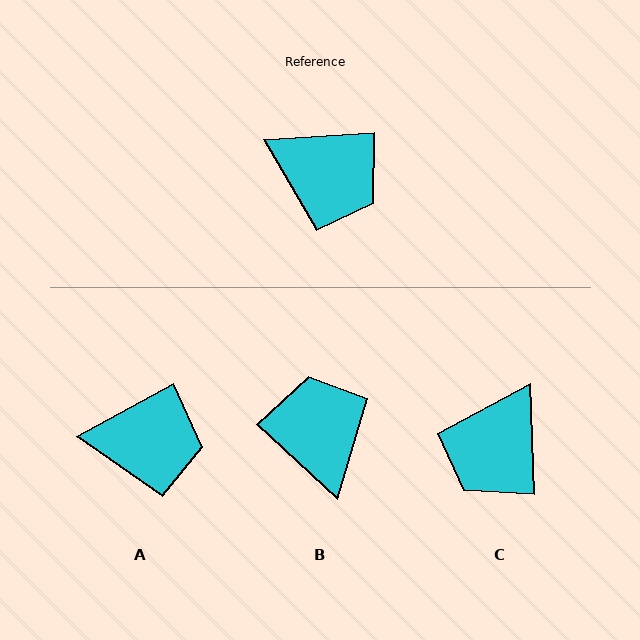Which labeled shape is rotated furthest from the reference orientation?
B, about 133 degrees away.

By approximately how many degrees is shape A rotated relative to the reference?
Approximately 25 degrees counter-clockwise.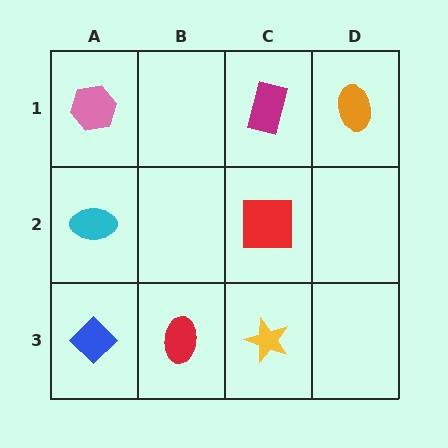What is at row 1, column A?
A pink hexagon.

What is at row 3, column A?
A blue diamond.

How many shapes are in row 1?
3 shapes.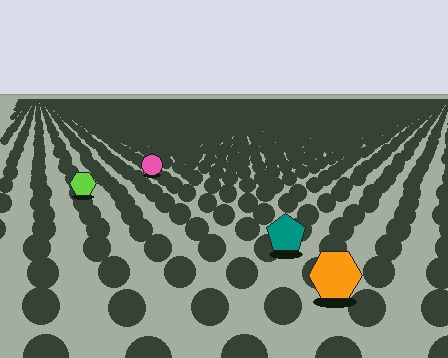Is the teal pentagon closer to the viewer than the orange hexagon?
No. The orange hexagon is closer — you can tell from the texture gradient: the ground texture is coarser near it.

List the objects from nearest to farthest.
From nearest to farthest: the orange hexagon, the teal pentagon, the lime hexagon, the pink circle.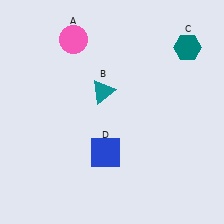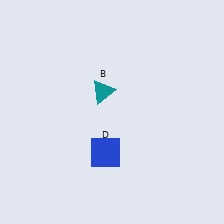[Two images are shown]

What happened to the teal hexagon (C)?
The teal hexagon (C) was removed in Image 2. It was in the top-right area of Image 1.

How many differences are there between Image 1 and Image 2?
There are 2 differences between the two images.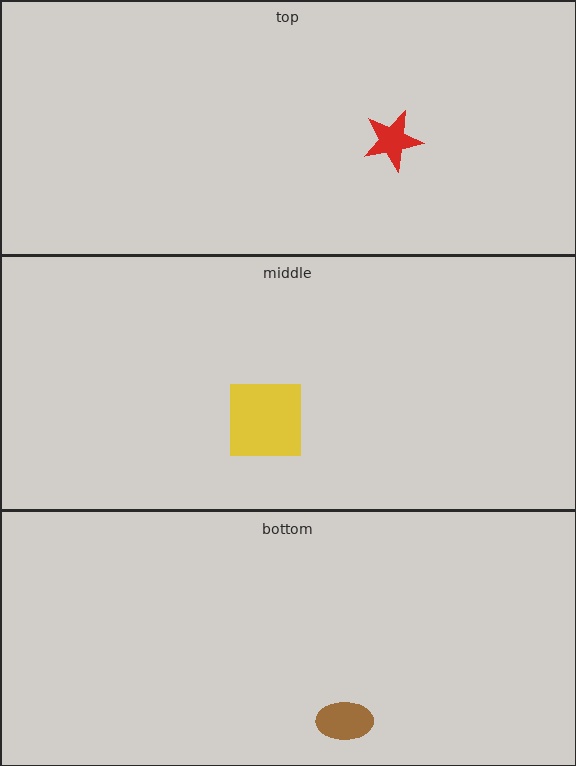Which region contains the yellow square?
The middle region.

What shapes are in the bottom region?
The brown ellipse.